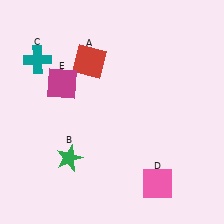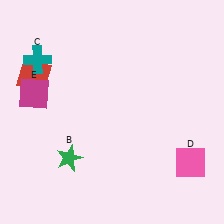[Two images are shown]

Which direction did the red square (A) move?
The red square (A) moved left.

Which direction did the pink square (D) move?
The pink square (D) moved right.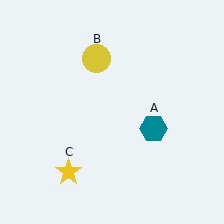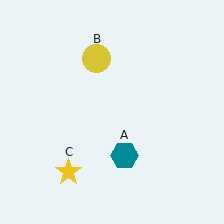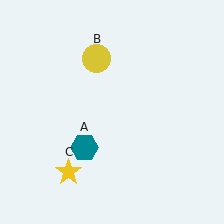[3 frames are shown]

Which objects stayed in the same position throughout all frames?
Yellow circle (object B) and yellow star (object C) remained stationary.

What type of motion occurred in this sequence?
The teal hexagon (object A) rotated clockwise around the center of the scene.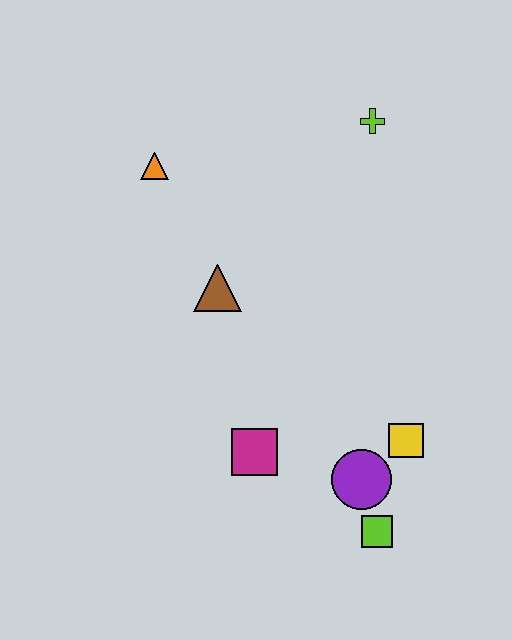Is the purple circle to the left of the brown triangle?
No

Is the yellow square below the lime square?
No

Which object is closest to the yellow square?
The purple circle is closest to the yellow square.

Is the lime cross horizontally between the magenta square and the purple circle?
No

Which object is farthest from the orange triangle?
The lime square is farthest from the orange triangle.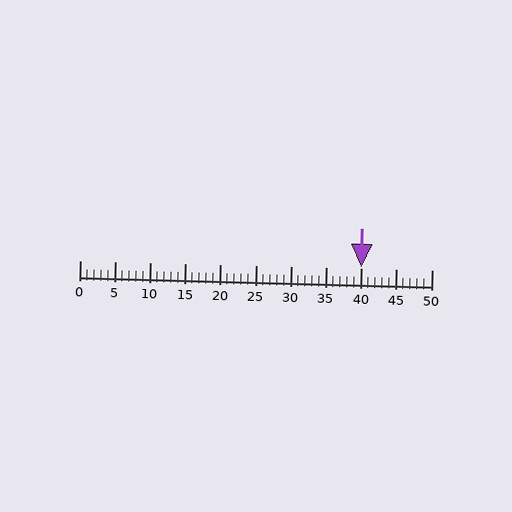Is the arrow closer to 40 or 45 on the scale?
The arrow is closer to 40.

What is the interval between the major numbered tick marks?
The major tick marks are spaced 5 units apart.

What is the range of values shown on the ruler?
The ruler shows values from 0 to 50.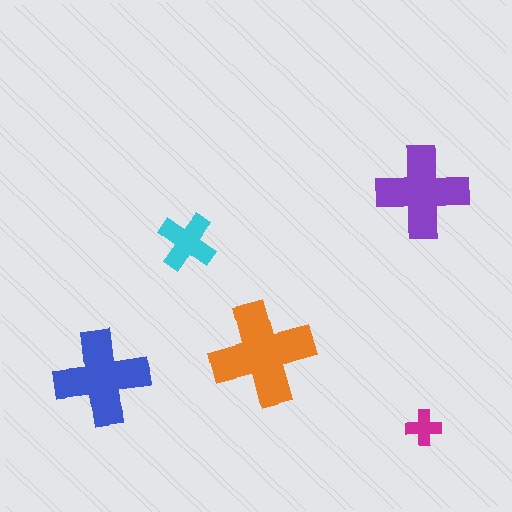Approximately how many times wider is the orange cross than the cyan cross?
About 2 times wider.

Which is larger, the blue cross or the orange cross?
The orange one.